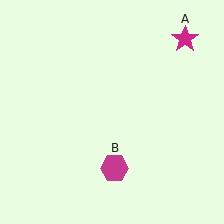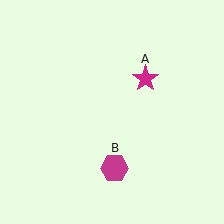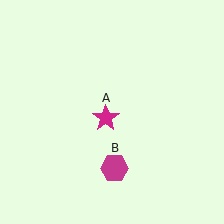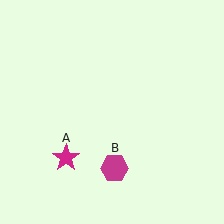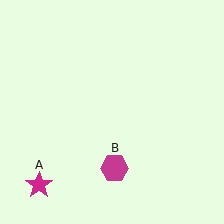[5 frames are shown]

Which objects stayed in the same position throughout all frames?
Magenta hexagon (object B) remained stationary.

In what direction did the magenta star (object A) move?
The magenta star (object A) moved down and to the left.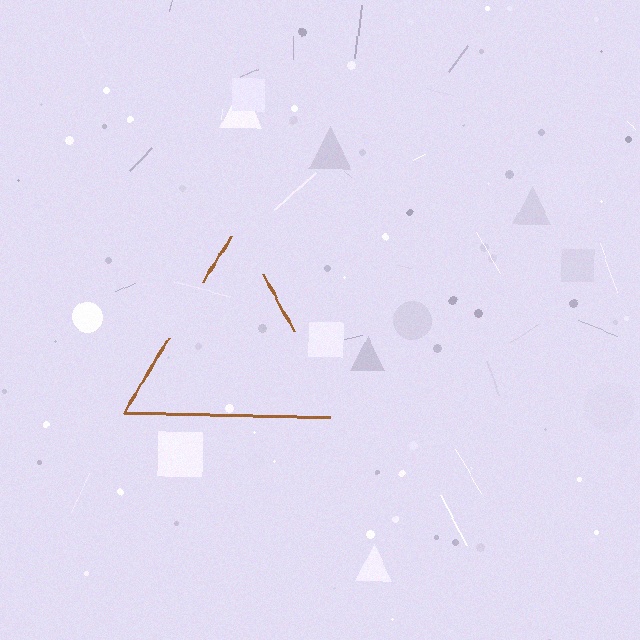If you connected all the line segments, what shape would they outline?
They would outline a triangle.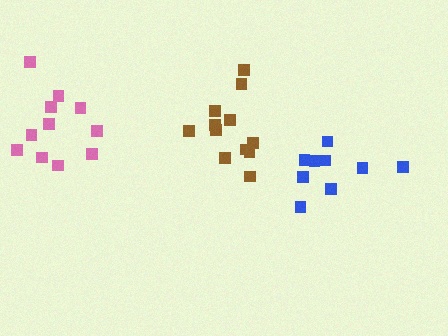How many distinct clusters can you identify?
There are 3 distinct clusters.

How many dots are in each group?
Group 1: 12 dots, Group 2: 11 dots, Group 3: 9 dots (32 total).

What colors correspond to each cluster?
The clusters are colored: brown, pink, blue.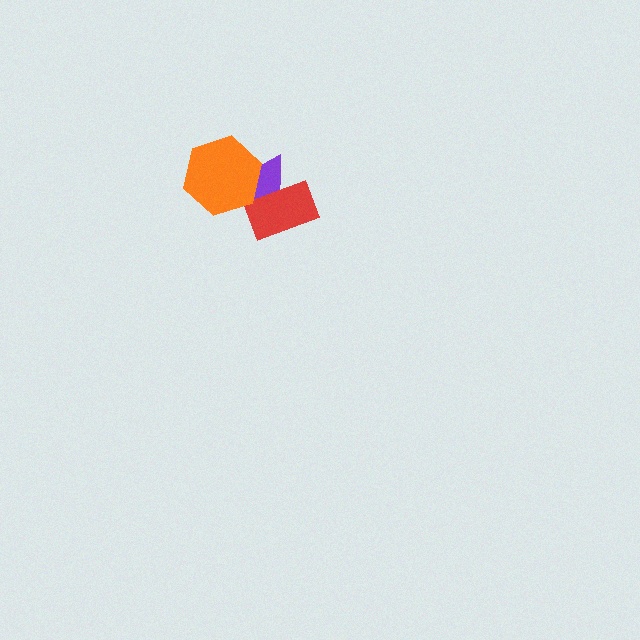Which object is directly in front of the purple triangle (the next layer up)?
The red rectangle is directly in front of the purple triangle.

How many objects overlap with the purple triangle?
2 objects overlap with the purple triangle.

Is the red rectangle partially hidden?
No, no other shape covers it.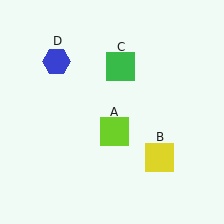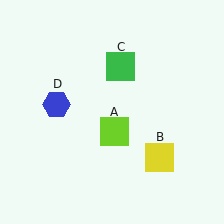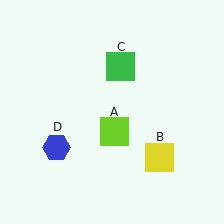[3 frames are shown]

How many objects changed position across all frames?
1 object changed position: blue hexagon (object D).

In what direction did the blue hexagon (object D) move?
The blue hexagon (object D) moved down.